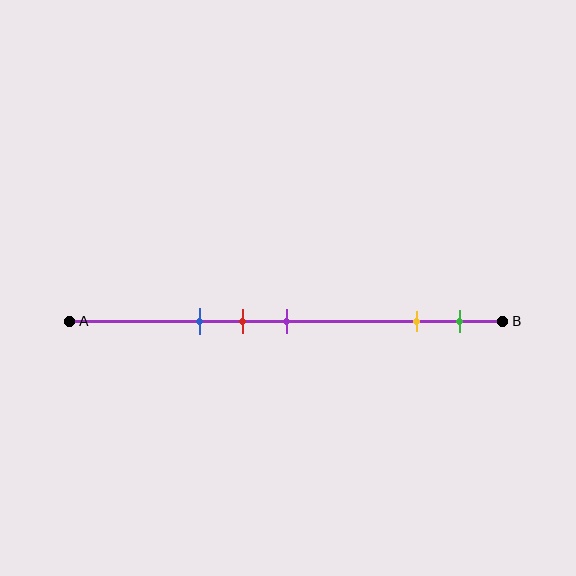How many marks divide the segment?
There are 5 marks dividing the segment.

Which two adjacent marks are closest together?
The red and purple marks are the closest adjacent pair.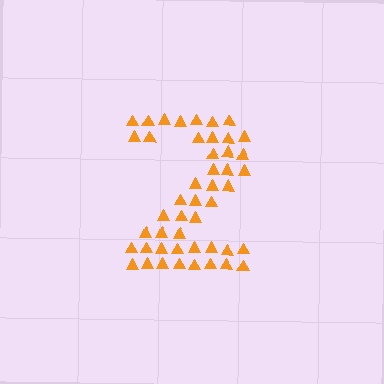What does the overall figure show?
The overall figure shows the digit 2.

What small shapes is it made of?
It is made of small triangles.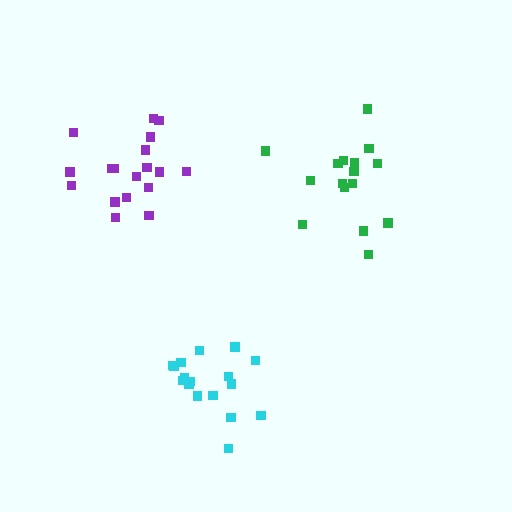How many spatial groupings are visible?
There are 3 spatial groupings.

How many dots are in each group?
Group 1: 17 dots, Group 2: 18 dots, Group 3: 16 dots (51 total).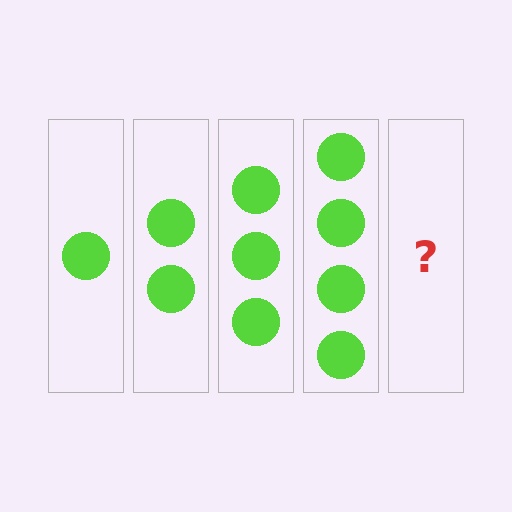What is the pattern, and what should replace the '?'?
The pattern is that each step adds one more circle. The '?' should be 5 circles.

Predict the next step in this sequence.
The next step is 5 circles.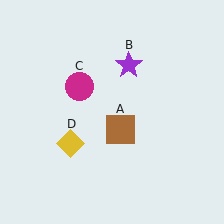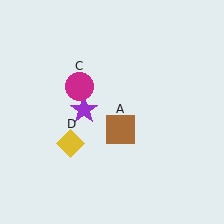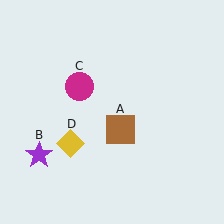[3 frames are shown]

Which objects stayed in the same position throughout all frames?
Brown square (object A) and magenta circle (object C) and yellow diamond (object D) remained stationary.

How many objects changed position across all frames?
1 object changed position: purple star (object B).